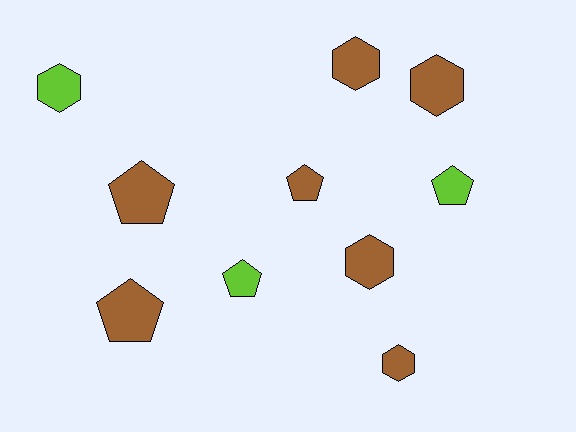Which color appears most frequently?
Brown, with 7 objects.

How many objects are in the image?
There are 10 objects.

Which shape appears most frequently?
Hexagon, with 5 objects.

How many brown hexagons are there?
There are 4 brown hexagons.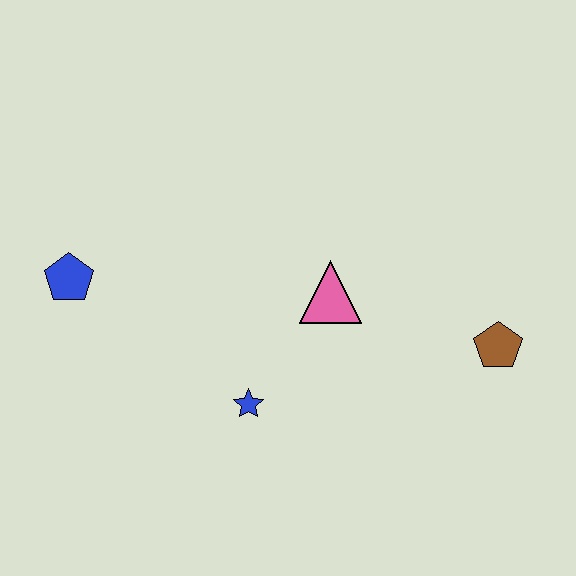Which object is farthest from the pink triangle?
The blue pentagon is farthest from the pink triangle.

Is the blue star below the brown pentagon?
Yes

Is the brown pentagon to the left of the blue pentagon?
No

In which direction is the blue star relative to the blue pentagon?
The blue star is to the right of the blue pentagon.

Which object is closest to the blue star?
The pink triangle is closest to the blue star.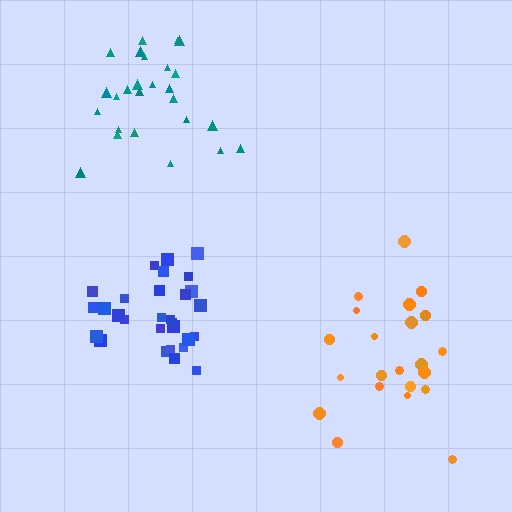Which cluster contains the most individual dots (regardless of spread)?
Blue (29).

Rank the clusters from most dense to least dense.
blue, teal, orange.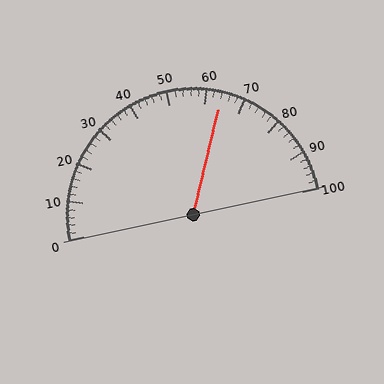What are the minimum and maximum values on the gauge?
The gauge ranges from 0 to 100.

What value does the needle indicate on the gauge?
The needle indicates approximately 64.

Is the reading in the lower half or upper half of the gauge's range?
The reading is in the upper half of the range (0 to 100).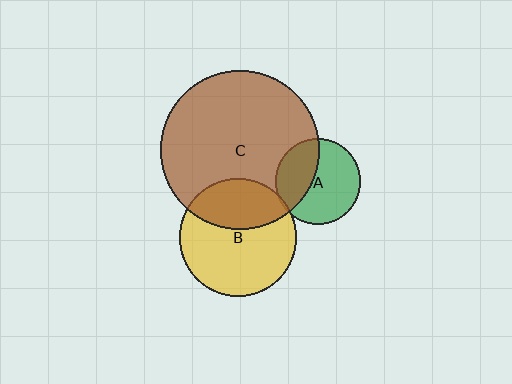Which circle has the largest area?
Circle C (brown).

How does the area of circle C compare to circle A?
Approximately 3.5 times.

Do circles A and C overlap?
Yes.